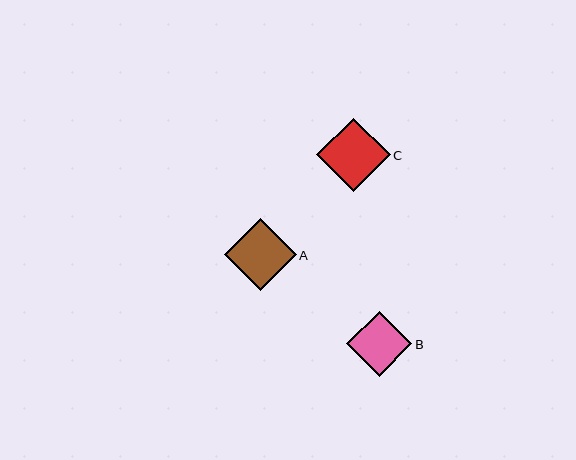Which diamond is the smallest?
Diamond B is the smallest with a size of approximately 66 pixels.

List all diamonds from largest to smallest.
From largest to smallest: C, A, B.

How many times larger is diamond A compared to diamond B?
Diamond A is approximately 1.1 times the size of diamond B.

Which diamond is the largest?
Diamond C is the largest with a size of approximately 74 pixels.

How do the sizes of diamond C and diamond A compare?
Diamond C and diamond A are approximately the same size.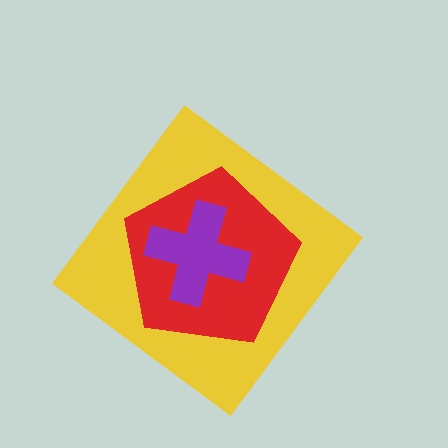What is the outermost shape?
The yellow diamond.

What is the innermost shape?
The purple cross.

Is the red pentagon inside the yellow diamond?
Yes.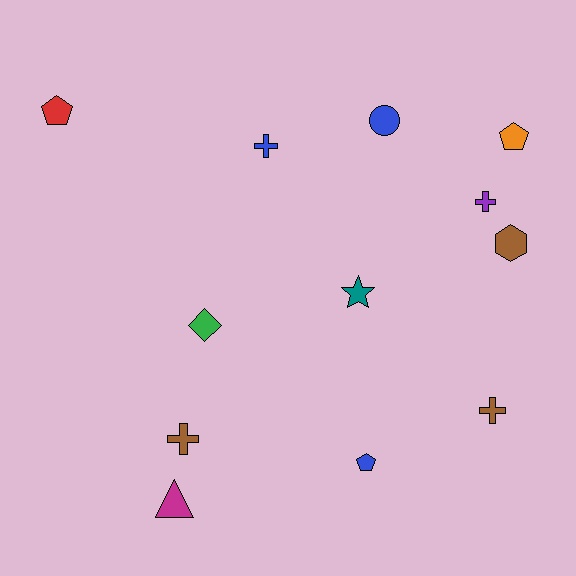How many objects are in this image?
There are 12 objects.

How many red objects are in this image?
There is 1 red object.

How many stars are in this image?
There is 1 star.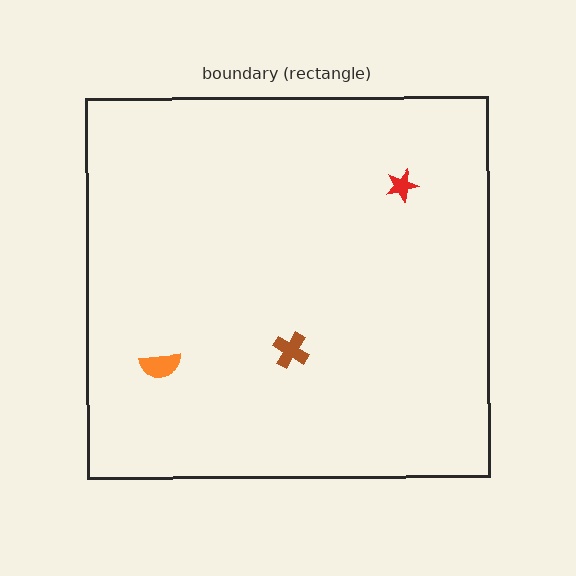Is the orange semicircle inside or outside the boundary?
Inside.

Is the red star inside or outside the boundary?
Inside.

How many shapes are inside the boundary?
3 inside, 0 outside.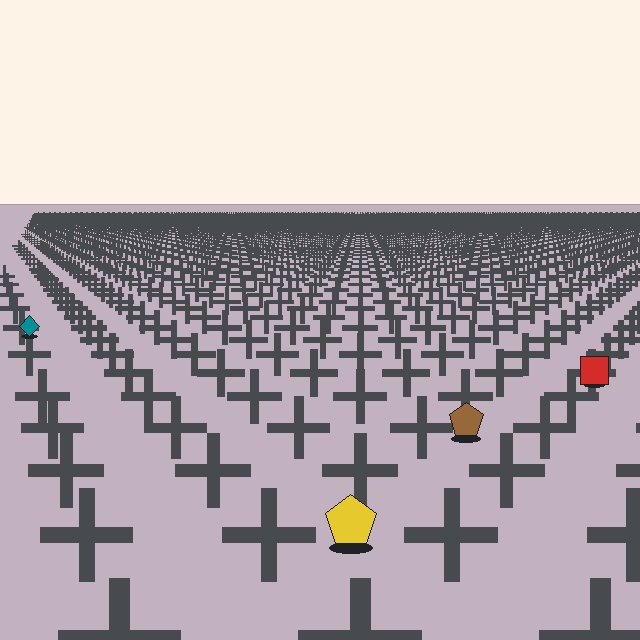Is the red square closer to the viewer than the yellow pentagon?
No. The yellow pentagon is closer — you can tell from the texture gradient: the ground texture is coarser near it.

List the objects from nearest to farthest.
From nearest to farthest: the yellow pentagon, the brown pentagon, the red square, the teal diamond.